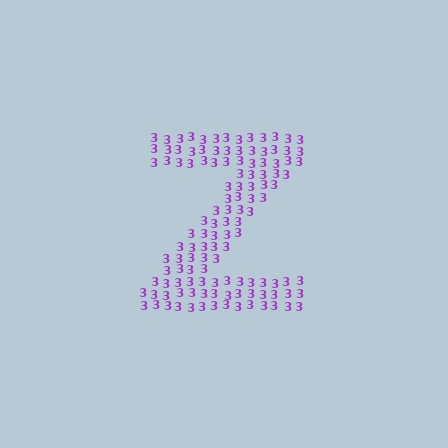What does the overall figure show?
The overall figure shows the letter Z.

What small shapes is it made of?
It is made of small digit 3's.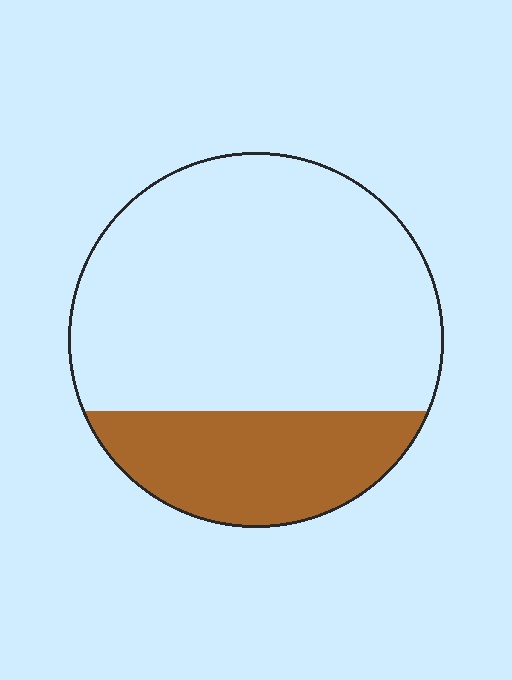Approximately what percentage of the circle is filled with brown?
Approximately 25%.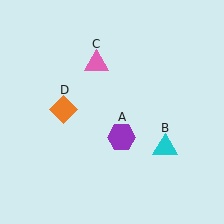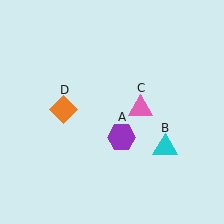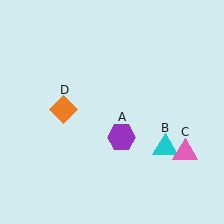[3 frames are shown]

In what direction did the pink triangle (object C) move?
The pink triangle (object C) moved down and to the right.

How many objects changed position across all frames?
1 object changed position: pink triangle (object C).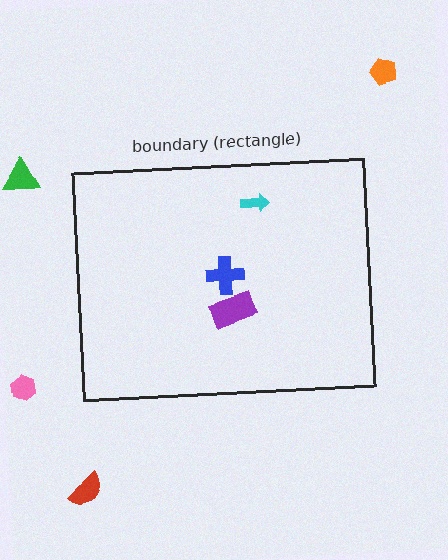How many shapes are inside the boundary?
3 inside, 4 outside.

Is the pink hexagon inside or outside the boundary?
Outside.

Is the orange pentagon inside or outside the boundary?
Outside.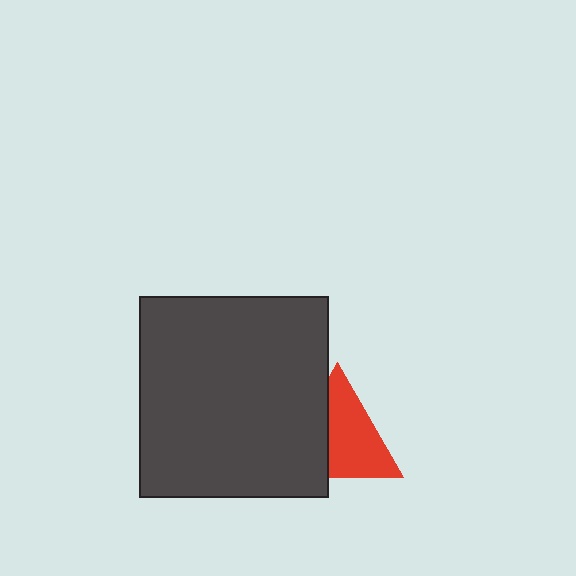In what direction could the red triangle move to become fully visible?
The red triangle could move right. That would shift it out from behind the dark gray rectangle entirely.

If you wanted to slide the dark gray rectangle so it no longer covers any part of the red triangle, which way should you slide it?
Slide it left — that is the most direct way to separate the two shapes.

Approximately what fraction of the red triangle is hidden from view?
Roughly 39% of the red triangle is hidden behind the dark gray rectangle.